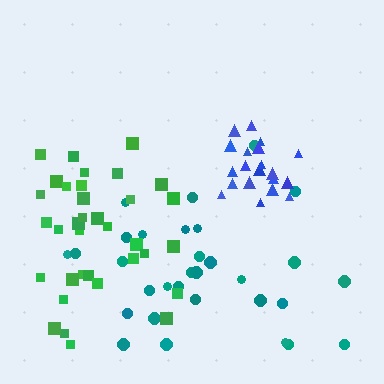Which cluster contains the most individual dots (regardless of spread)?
Green (35).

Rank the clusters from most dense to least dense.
blue, green, teal.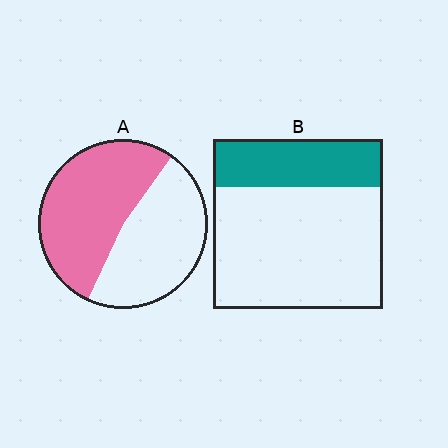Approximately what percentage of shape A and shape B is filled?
A is approximately 55% and B is approximately 30%.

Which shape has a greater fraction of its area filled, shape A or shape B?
Shape A.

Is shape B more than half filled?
No.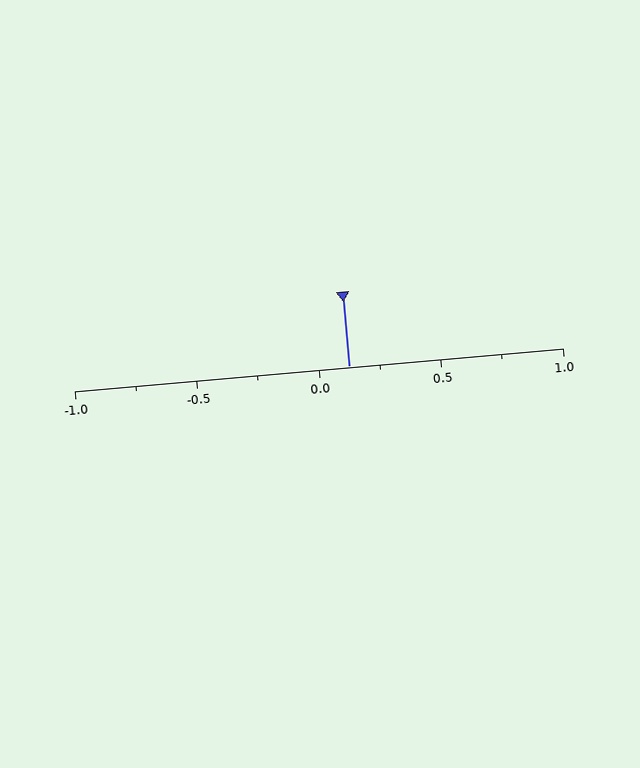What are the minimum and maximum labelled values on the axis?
The axis runs from -1.0 to 1.0.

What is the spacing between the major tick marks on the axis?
The major ticks are spaced 0.5 apart.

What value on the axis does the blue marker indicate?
The marker indicates approximately 0.12.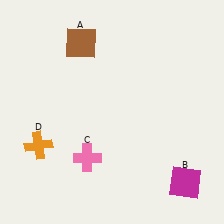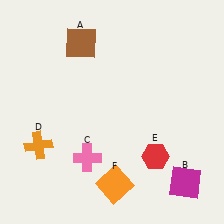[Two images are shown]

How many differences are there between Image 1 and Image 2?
There are 2 differences between the two images.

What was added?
A red hexagon (E), an orange square (F) were added in Image 2.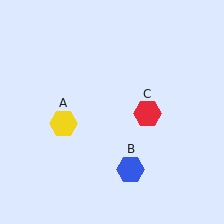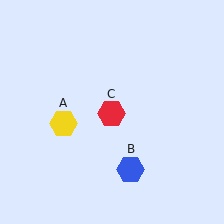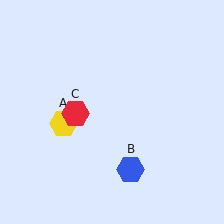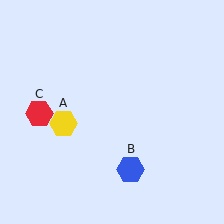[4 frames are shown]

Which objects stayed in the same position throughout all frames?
Yellow hexagon (object A) and blue hexagon (object B) remained stationary.